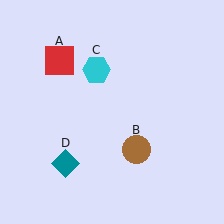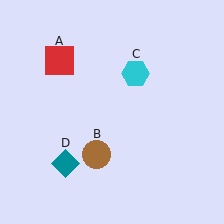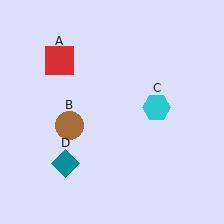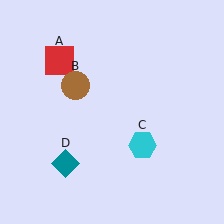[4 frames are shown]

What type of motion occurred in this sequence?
The brown circle (object B), cyan hexagon (object C) rotated clockwise around the center of the scene.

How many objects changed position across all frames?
2 objects changed position: brown circle (object B), cyan hexagon (object C).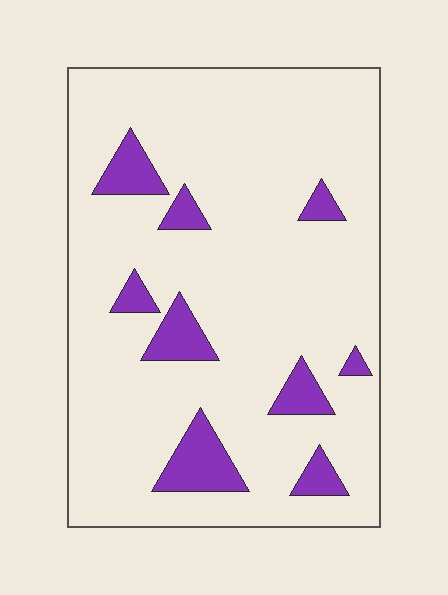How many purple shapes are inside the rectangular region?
9.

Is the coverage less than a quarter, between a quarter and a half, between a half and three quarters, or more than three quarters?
Less than a quarter.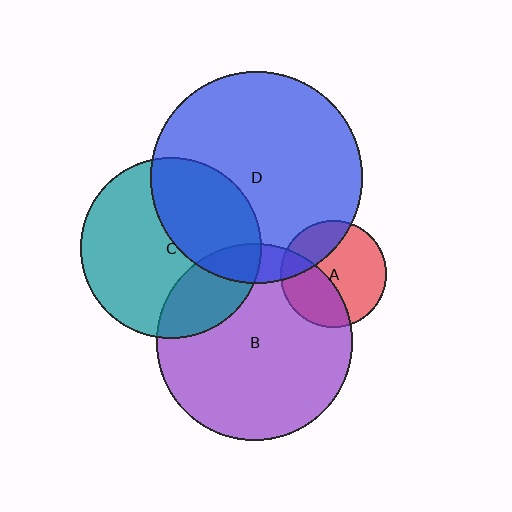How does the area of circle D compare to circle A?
Approximately 3.9 times.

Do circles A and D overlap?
Yes.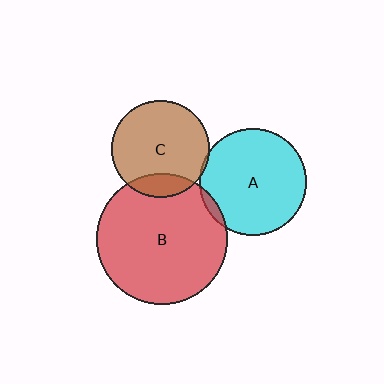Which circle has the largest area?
Circle B (red).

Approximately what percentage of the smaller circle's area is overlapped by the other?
Approximately 15%.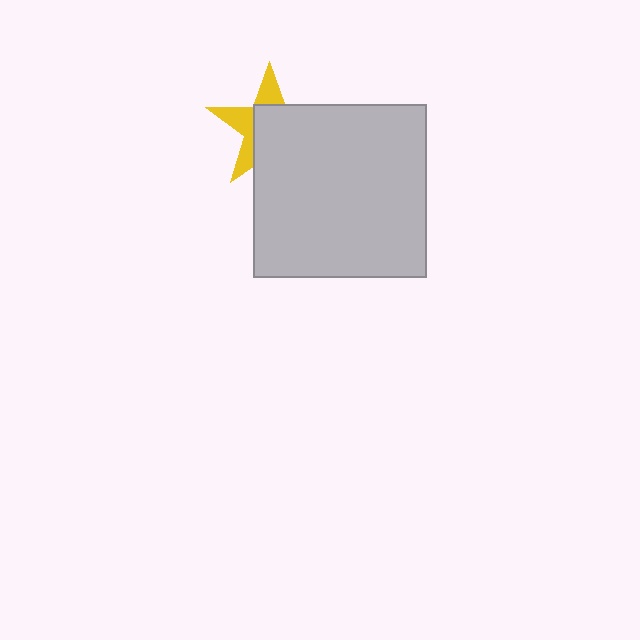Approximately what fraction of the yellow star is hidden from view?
Roughly 61% of the yellow star is hidden behind the light gray square.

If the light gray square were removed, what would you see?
You would see the complete yellow star.